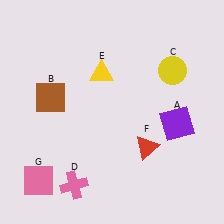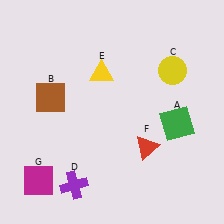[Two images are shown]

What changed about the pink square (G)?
In Image 1, G is pink. In Image 2, it changed to magenta.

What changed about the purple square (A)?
In Image 1, A is purple. In Image 2, it changed to green.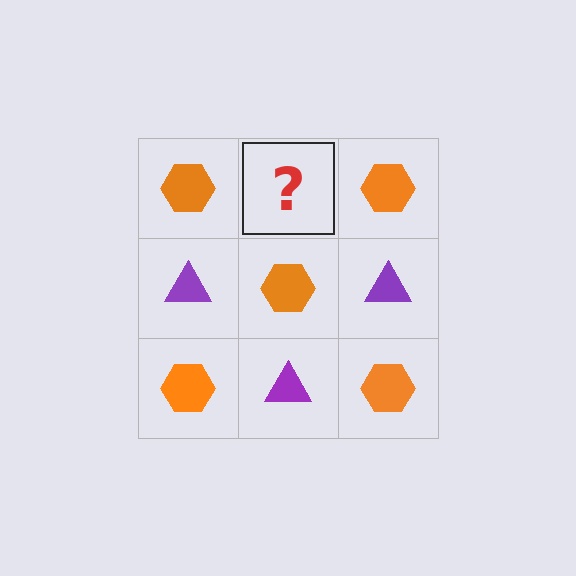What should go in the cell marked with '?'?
The missing cell should contain a purple triangle.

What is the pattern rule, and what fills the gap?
The rule is that it alternates orange hexagon and purple triangle in a checkerboard pattern. The gap should be filled with a purple triangle.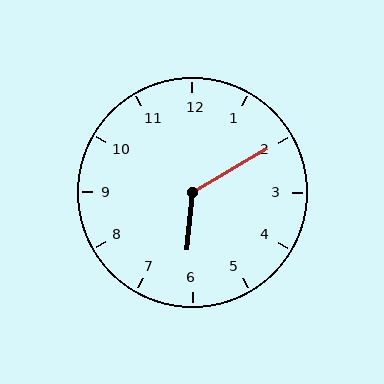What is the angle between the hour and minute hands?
Approximately 125 degrees.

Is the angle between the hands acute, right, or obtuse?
It is obtuse.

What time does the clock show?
6:10.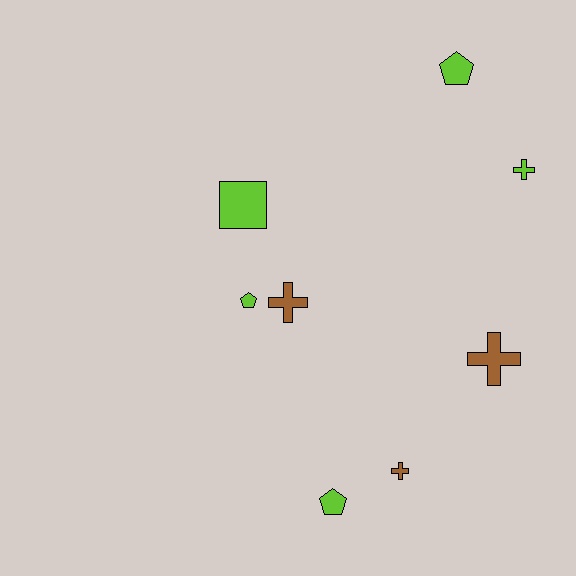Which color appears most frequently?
Lime, with 5 objects.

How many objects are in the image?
There are 8 objects.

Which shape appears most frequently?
Cross, with 4 objects.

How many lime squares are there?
There is 1 lime square.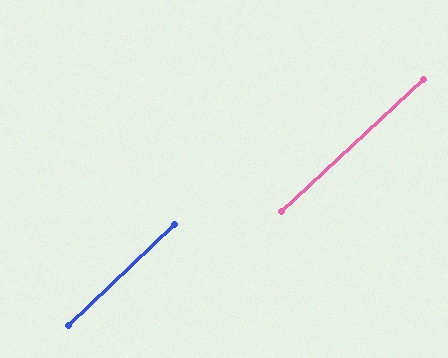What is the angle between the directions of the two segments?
Approximately 1 degree.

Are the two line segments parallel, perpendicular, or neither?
Parallel — their directions differ by only 0.9°.